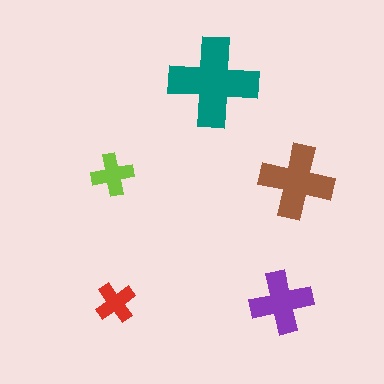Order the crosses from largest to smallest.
the teal one, the brown one, the purple one, the lime one, the red one.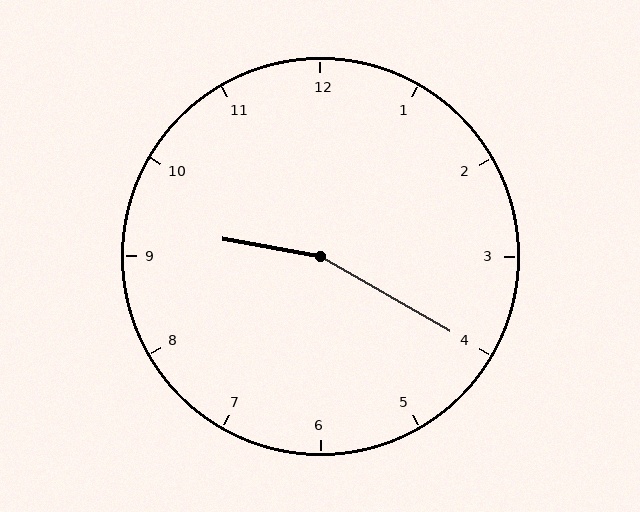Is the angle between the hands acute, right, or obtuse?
It is obtuse.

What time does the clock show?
9:20.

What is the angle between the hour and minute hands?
Approximately 160 degrees.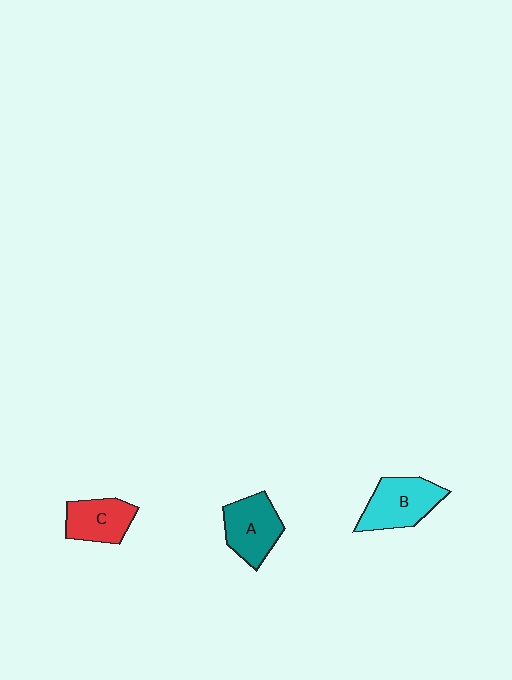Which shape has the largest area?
Shape B (cyan).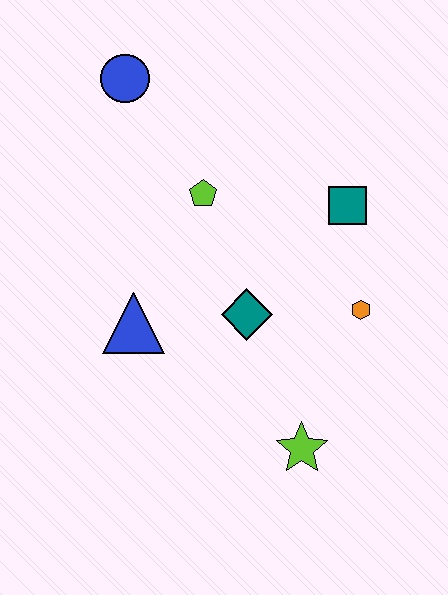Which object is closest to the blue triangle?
The teal diamond is closest to the blue triangle.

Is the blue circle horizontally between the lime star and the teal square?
No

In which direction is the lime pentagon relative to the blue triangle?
The lime pentagon is above the blue triangle.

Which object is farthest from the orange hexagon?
The blue circle is farthest from the orange hexagon.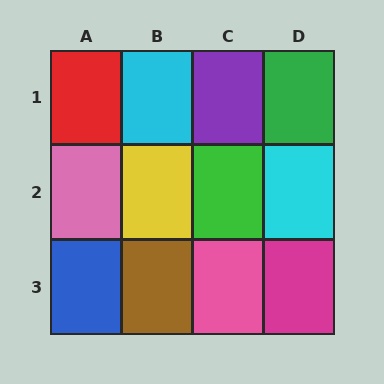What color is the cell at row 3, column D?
Magenta.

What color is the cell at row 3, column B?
Brown.